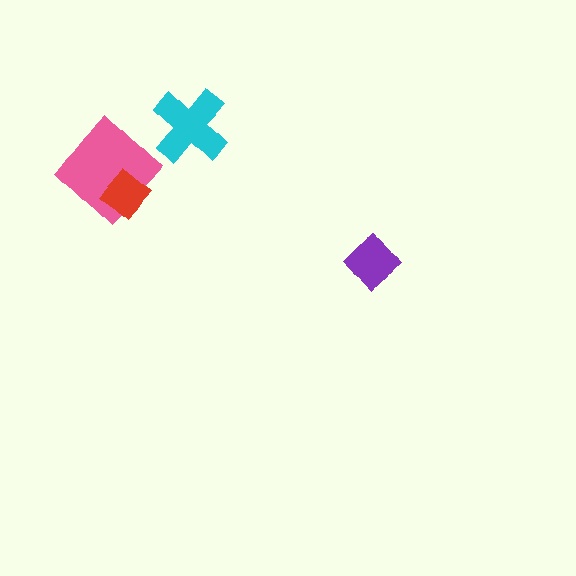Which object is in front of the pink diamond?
The red diamond is in front of the pink diamond.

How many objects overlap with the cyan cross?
0 objects overlap with the cyan cross.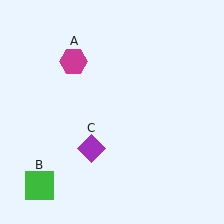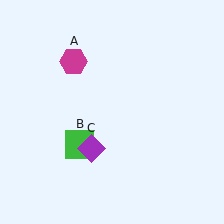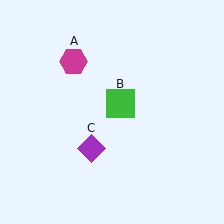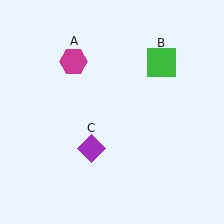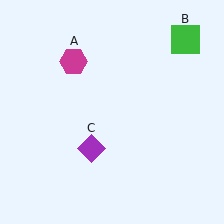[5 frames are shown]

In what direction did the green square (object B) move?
The green square (object B) moved up and to the right.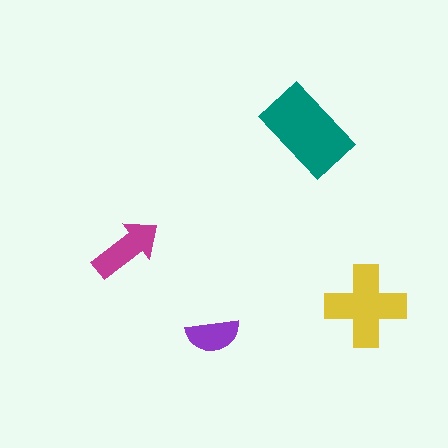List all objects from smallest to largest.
The purple semicircle, the magenta arrow, the yellow cross, the teal rectangle.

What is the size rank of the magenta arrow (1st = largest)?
3rd.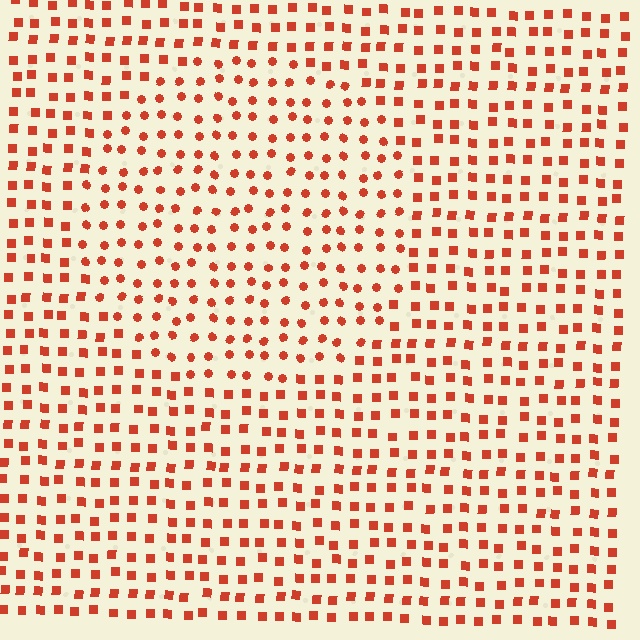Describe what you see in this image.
The image is filled with small red elements arranged in a uniform grid. A circle-shaped region contains circles, while the surrounding area contains squares. The boundary is defined purely by the change in element shape.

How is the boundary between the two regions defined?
The boundary is defined by a change in element shape: circles inside vs. squares outside. All elements share the same color and spacing.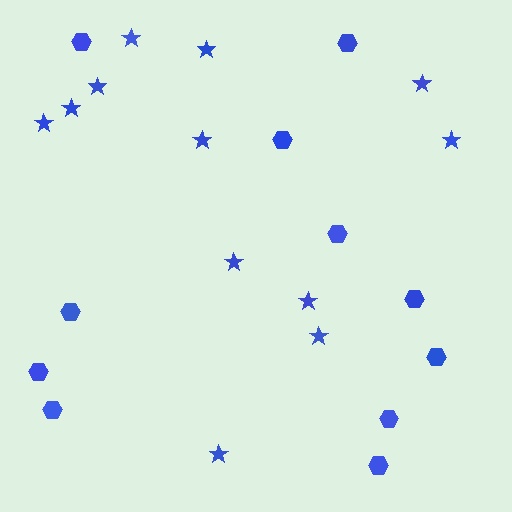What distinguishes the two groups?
There are 2 groups: one group of stars (12) and one group of hexagons (11).